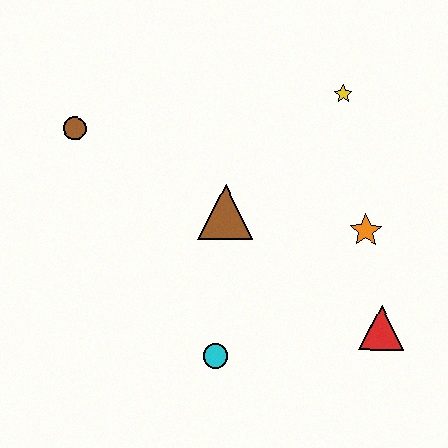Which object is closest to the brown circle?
The brown triangle is closest to the brown circle.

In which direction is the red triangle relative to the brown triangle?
The red triangle is to the right of the brown triangle.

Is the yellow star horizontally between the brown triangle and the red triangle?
Yes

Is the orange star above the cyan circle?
Yes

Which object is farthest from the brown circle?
The red triangle is farthest from the brown circle.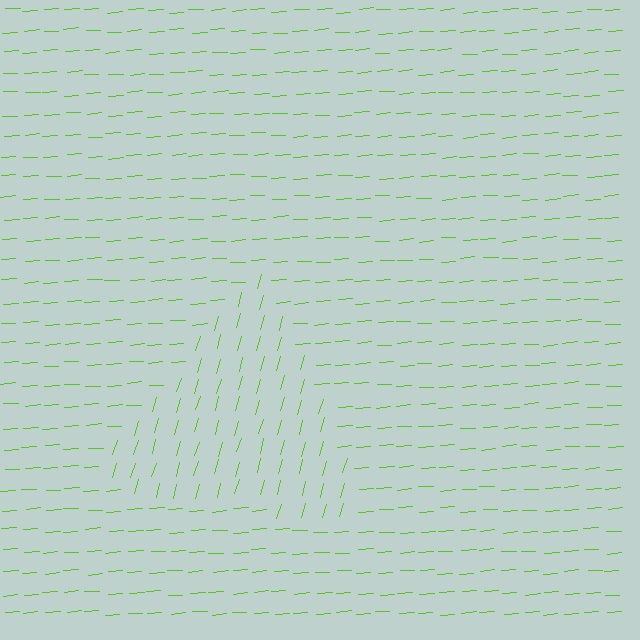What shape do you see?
I see a triangle.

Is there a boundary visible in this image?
Yes, there is a texture boundary formed by a change in line orientation.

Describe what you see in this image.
The image is filled with small lime line segments. A triangle region in the image has lines oriented differently from the surrounding lines, creating a visible texture boundary.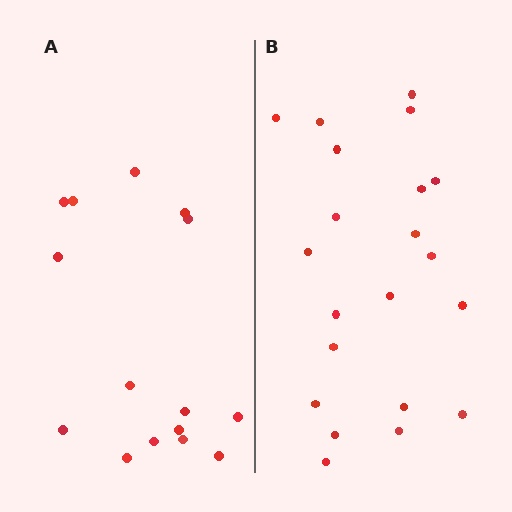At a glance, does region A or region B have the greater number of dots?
Region B (the right region) has more dots.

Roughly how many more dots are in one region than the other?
Region B has about 6 more dots than region A.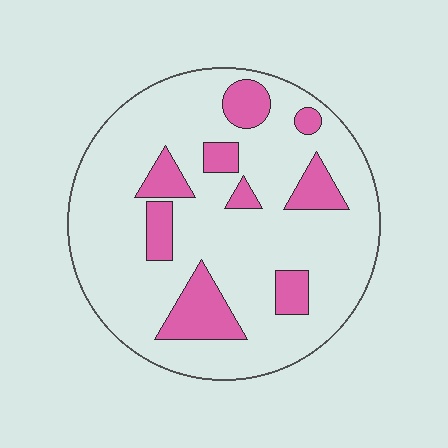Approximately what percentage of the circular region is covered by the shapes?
Approximately 20%.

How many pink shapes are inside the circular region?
9.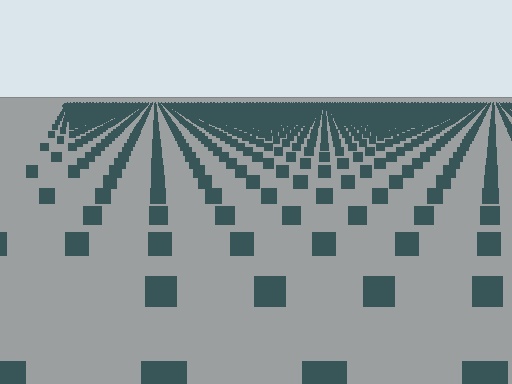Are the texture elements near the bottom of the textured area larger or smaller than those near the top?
Larger. Near the bottom, elements are closer to the viewer and appear at a bigger on-screen size.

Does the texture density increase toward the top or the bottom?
Density increases toward the top.